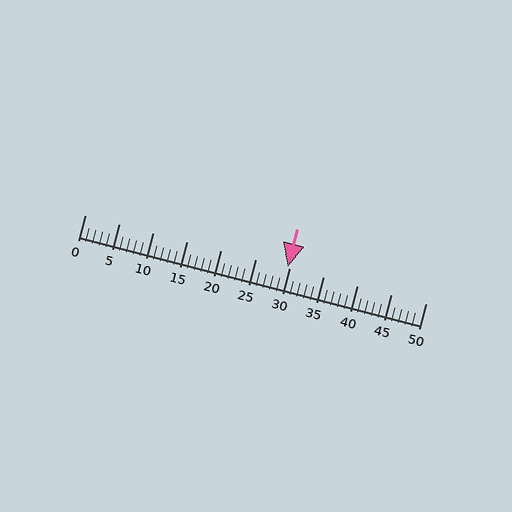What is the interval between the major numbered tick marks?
The major tick marks are spaced 5 units apart.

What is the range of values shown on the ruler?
The ruler shows values from 0 to 50.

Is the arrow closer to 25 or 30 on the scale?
The arrow is closer to 30.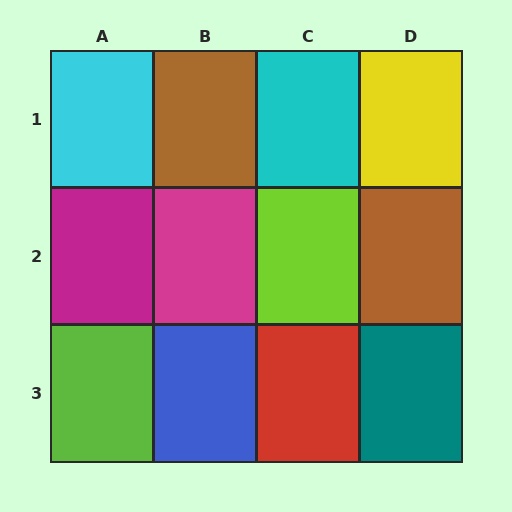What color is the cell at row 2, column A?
Magenta.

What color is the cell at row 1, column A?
Cyan.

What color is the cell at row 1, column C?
Cyan.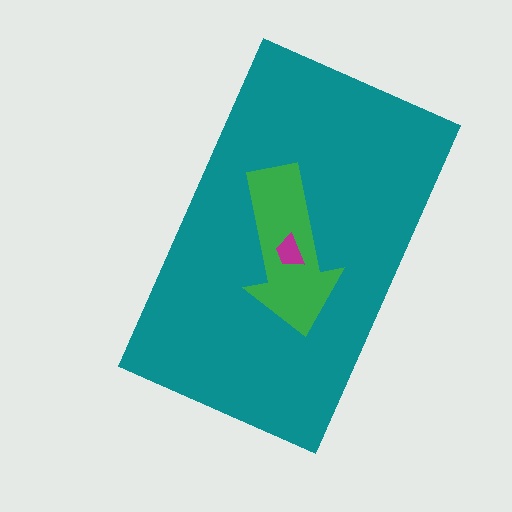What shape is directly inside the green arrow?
The magenta trapezoid.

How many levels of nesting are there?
3.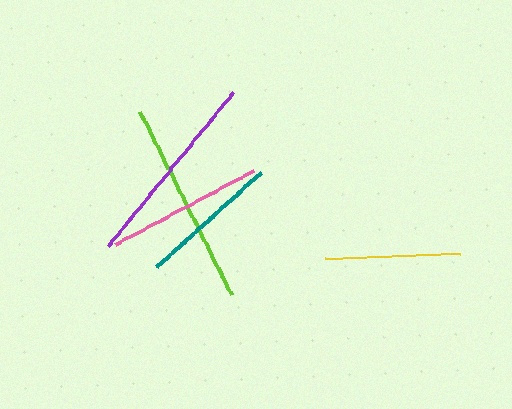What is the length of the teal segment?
The teal segment is approximately 140 pixels long.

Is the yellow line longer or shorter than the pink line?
The pink line is longer than the yellow line.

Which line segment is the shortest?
The yellow line is the shortest at approximately 136 pixels.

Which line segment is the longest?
The lime line is the longest at approximately 205 pixels.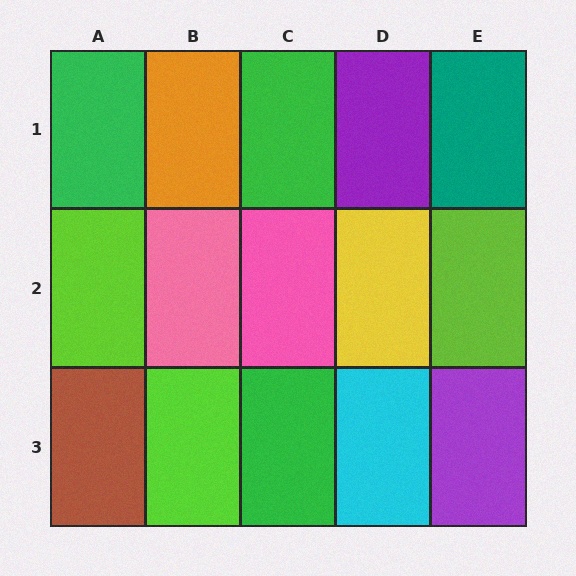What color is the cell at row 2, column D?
Yellow.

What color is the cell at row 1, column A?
Green.